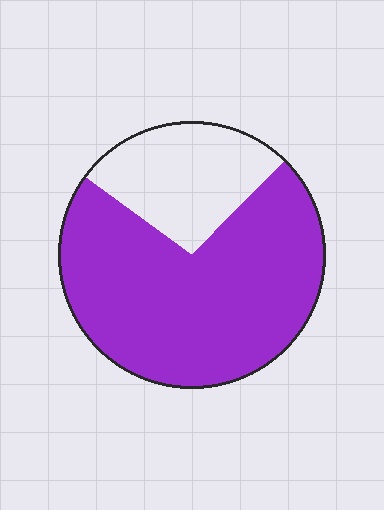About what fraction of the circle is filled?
About three quarters (3/4).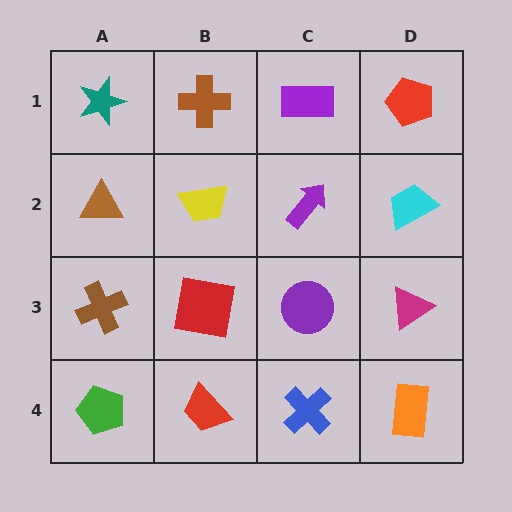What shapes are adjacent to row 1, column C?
A purple arrow (row 2, column C), a brown cross (row 1, column B), a red pentagon (row 1, column D).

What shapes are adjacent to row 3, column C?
A purple arrow (row 2, column C), a blue cross (row 4, column C), a red square (row 3, column B), a magenta triangle (row 3, column D).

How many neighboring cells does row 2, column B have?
4.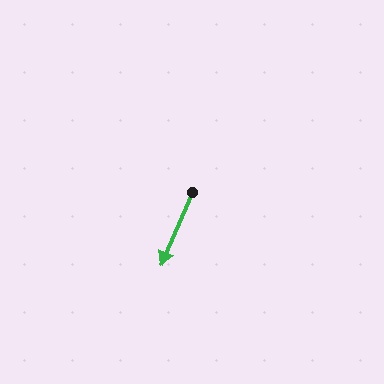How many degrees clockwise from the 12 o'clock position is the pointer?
Approximately 203 degrees.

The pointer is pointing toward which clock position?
Roughly 7 o'clock.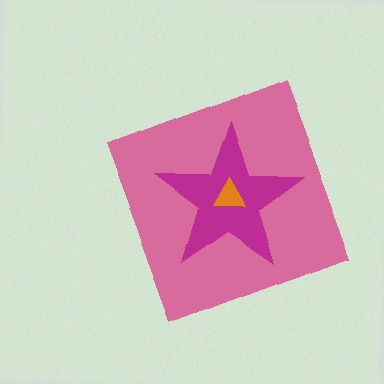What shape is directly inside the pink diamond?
The magenta star.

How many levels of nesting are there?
3.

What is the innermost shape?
The orange triangle.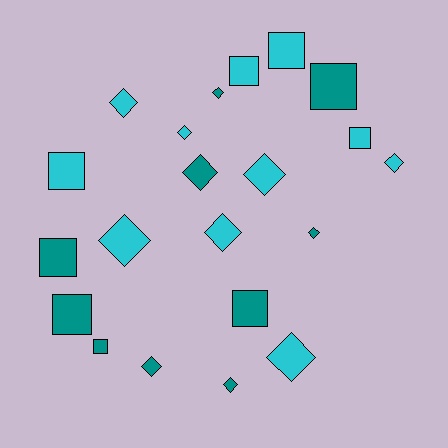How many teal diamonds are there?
There are 5 teal diamonds.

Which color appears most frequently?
Cyan, with 11 objects.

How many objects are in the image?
There are 21 objects.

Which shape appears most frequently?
Diamond, with 12 objects.